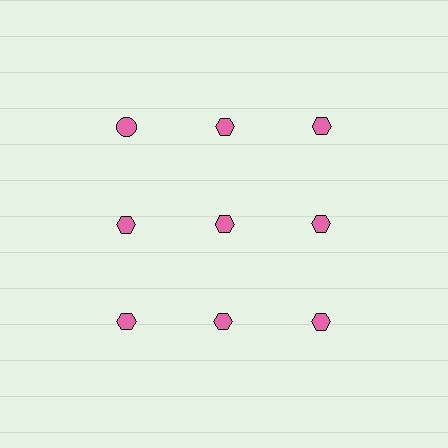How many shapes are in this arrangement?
There are 9 shapes arranged in a grid pattern.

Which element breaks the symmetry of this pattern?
The pink circle in the top row, leftmost column breaks the symmetry. All other shapes are pink hexagons.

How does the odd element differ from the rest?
It has a different shape: circle instead of hexagon.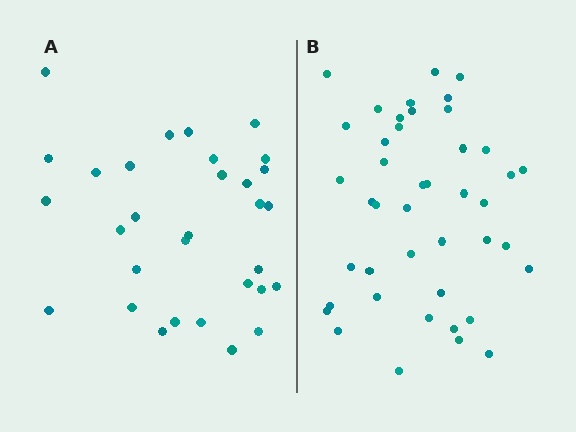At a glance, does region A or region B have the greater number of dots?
Region B (the right region) has more dots.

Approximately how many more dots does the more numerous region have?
Region B has roughly 12 or so more dots than region A.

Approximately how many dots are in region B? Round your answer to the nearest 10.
About 40 dots. (The exact count is 43, which rounds to 40.)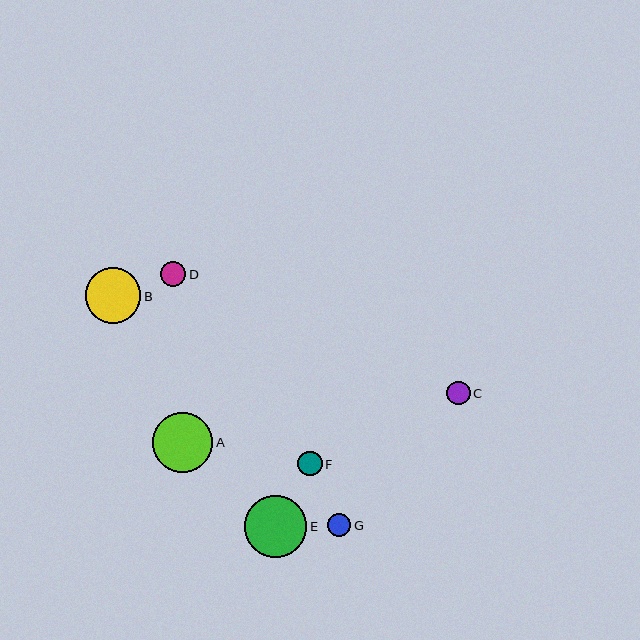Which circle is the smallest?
Circle G is the smallest with a size of approximately 23 pixels.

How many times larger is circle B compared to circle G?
Circle B is approximately 2.4 times the size of circle G.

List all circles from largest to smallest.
From largest to smallest: E, A, B, D, F, C, G.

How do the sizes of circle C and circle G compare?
Circle C and circle G are approximately the same size.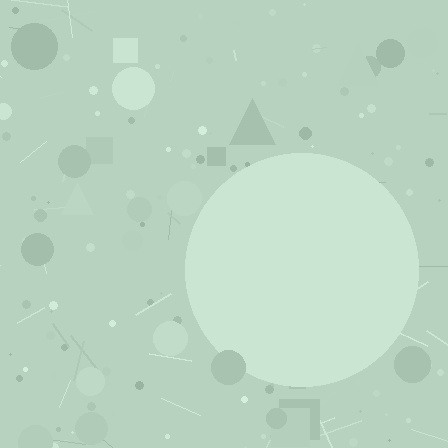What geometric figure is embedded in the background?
A circle is embedded in the background.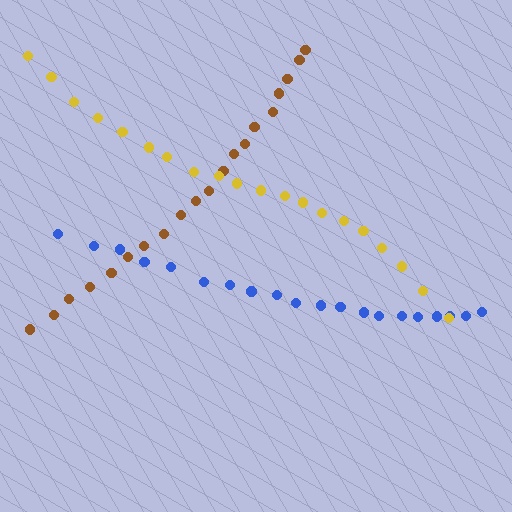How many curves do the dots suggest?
There are 3 distinct paths.